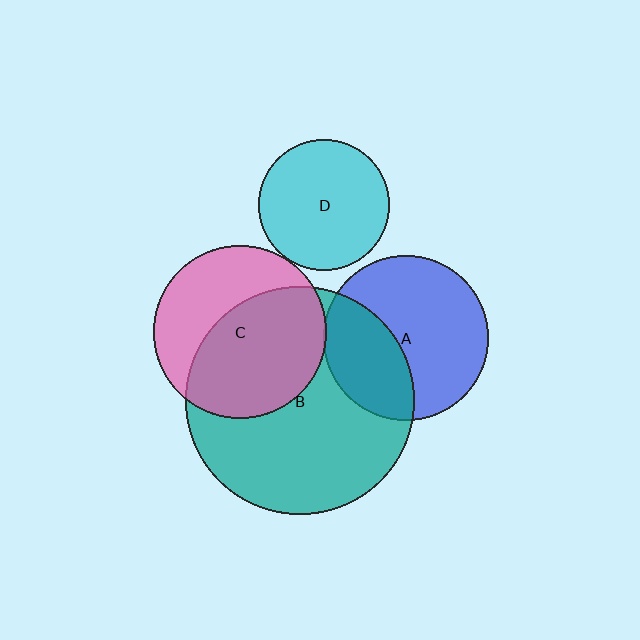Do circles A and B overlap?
Yes.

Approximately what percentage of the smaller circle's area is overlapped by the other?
Approximately 35%.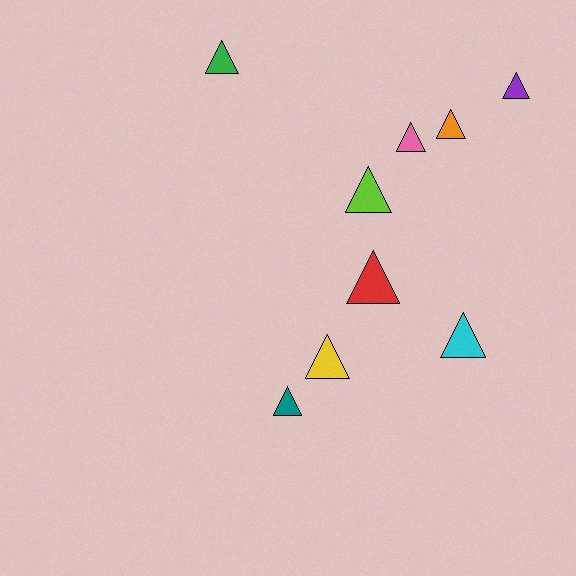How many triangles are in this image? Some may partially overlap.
There are 9 triangles.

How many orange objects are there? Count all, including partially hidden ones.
There is 1 orange object.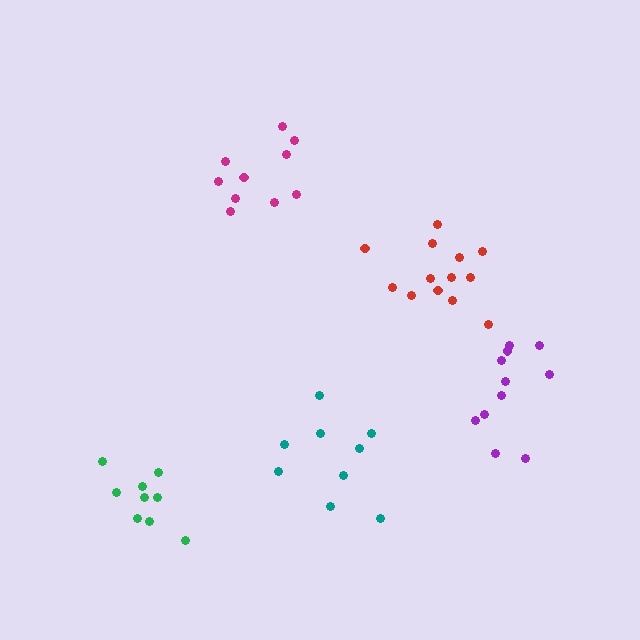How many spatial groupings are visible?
There are 5 spatial groupings.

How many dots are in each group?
Group 1: 9 dots, Group 2: 10 dots, Group 3: 9 dots, Group 4: 13 dots, Group 5: 11 dots (52 total).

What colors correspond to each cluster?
The clusters are colored: teal, magenta, green, red, purple.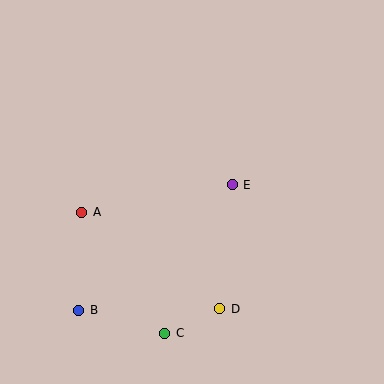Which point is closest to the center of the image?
Point E at (232, 185) is closest to the center.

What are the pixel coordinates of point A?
Point A is at (82, 212).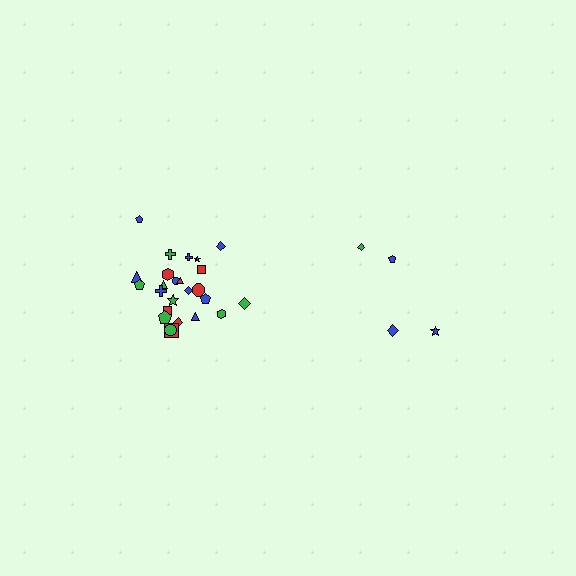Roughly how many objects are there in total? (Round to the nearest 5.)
Roughly 30 objects in total.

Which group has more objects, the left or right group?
The left group.